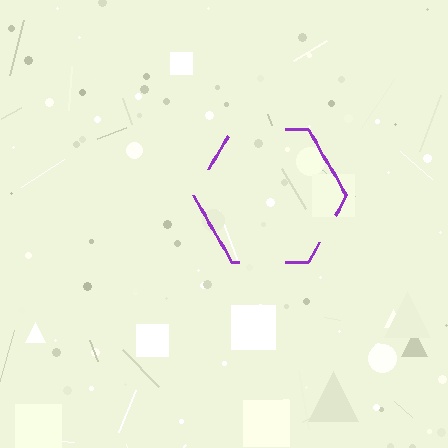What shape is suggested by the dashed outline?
The dashed outline suggests a hexagon.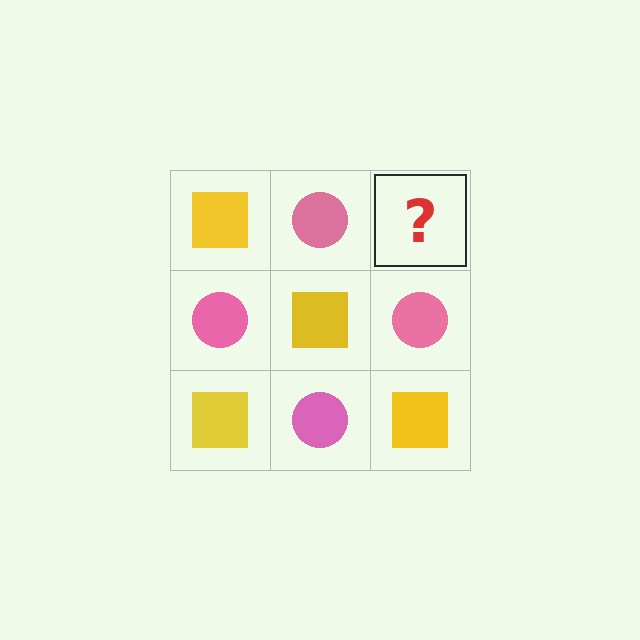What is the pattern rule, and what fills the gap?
The rule is that it alternates yellow square and pink circle in a checkerboard pattern. The gap should be filled with a yellow square.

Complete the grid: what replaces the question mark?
The question mark should be replaced with a yellow square.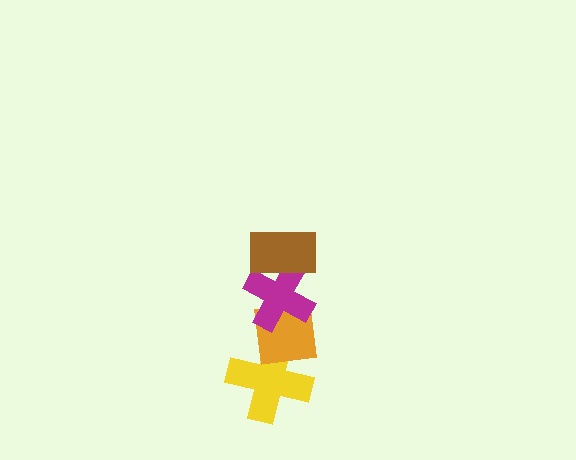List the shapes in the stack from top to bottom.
From top to bottom: the brown rectangle, the magenta cross, the orange square, the yellow cross.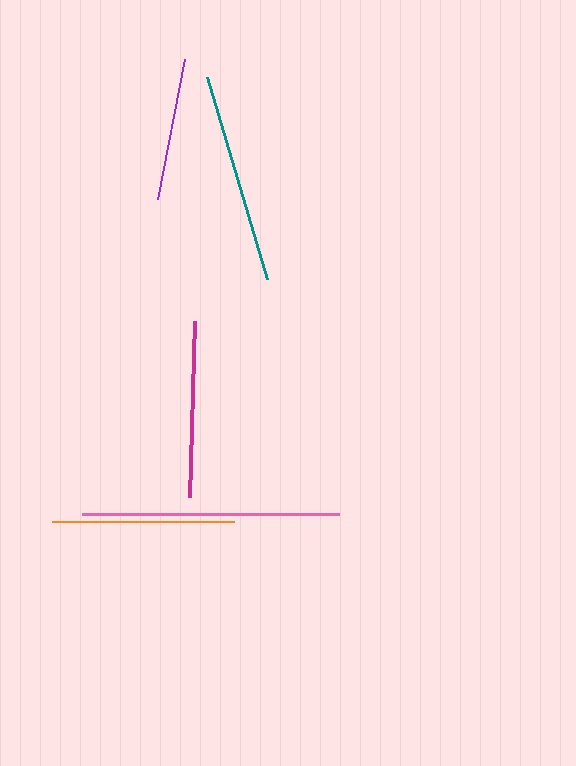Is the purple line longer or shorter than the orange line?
The orange line is longer than the purple line.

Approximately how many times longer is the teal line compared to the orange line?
The teal line is approximately 1.2 times the length of the orange line.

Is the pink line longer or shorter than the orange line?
The pink line is longer than the orange line.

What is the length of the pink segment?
The pink segment is approximately 256 pixels long.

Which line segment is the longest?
The pink line is the longest at approximately 256 pixels.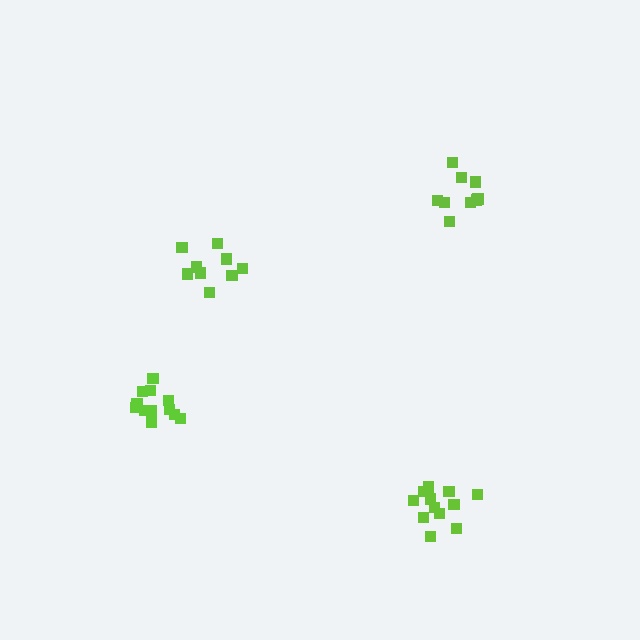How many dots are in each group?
Group 1: 13 dots, Group 2: 12 dots, Group 3: 9 dots, Group 4: 9 dots (43 total).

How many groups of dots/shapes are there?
There are 4 groups.